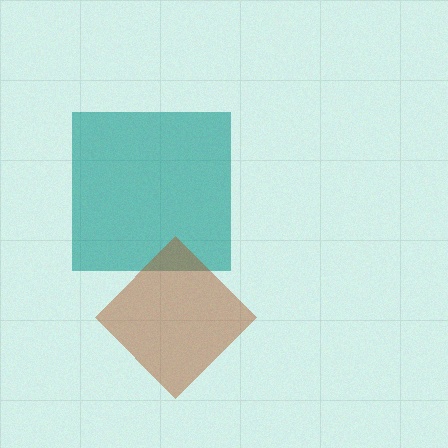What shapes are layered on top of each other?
The layered shapes are: a teal square, a brown diamond.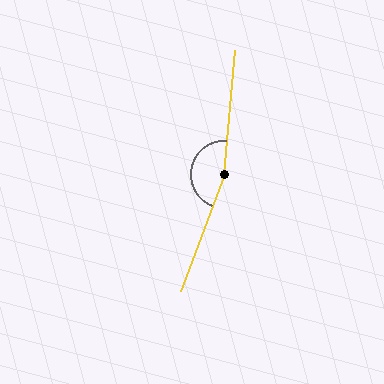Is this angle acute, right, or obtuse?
It is obtuse.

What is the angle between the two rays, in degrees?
Approximately 165 degrees.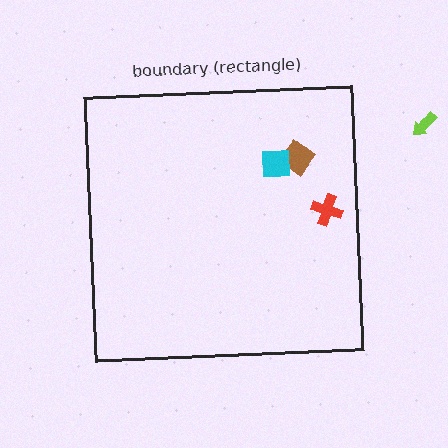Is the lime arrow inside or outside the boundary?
Outside.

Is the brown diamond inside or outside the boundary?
Inside.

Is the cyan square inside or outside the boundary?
Inside.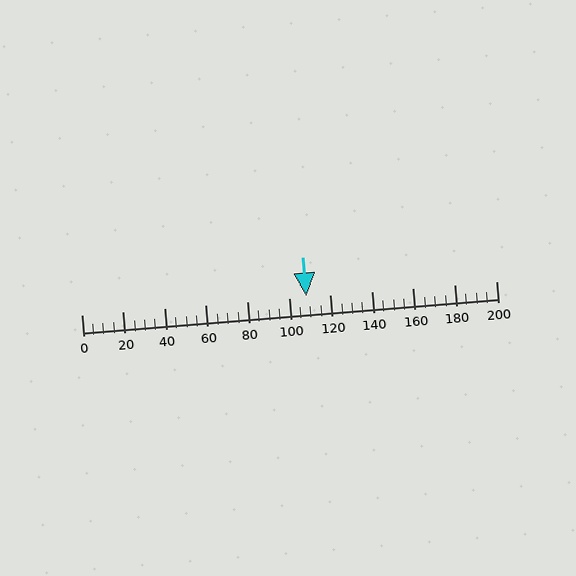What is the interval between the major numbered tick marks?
The major tick marks are spaced 20 units apart.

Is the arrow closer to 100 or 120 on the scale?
The arrow is closer to 100.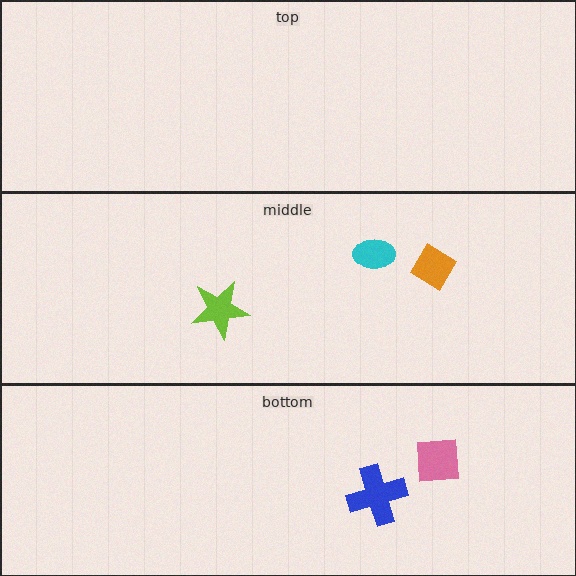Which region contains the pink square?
The bottom region.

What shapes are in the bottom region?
The pink square, the blue cross.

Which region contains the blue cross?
The bottom region.